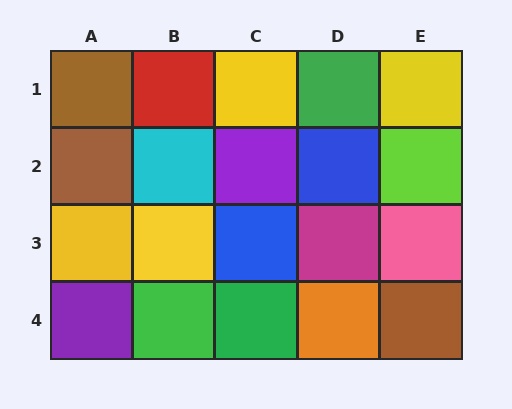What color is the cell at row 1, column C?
Yellow.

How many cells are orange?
1 cell is orange.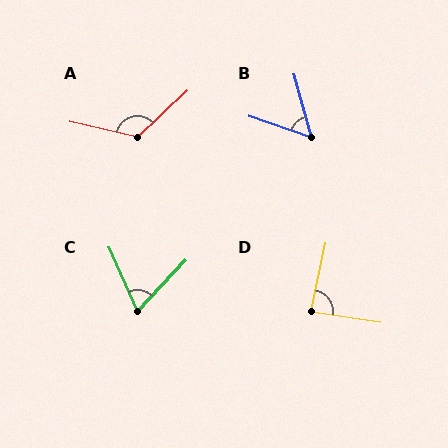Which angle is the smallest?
B, at approximately 55 degrees.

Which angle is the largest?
A, at approximately 123 degrees.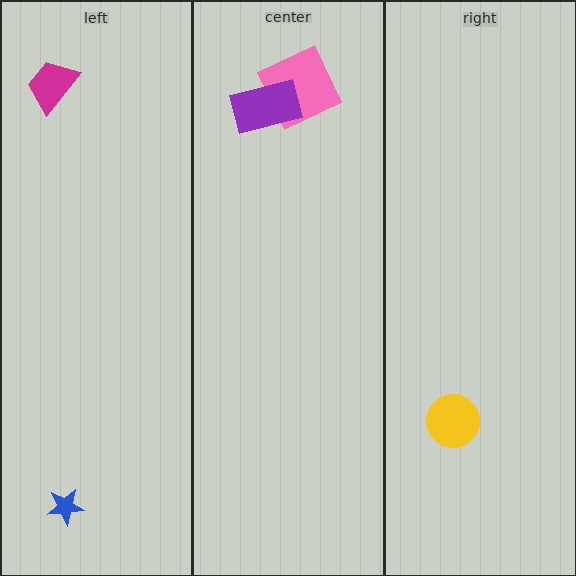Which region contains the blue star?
The left region.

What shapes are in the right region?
The yellow circle.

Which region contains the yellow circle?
The right region.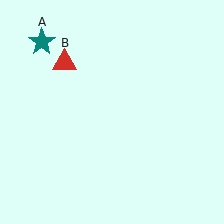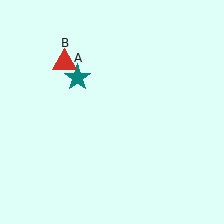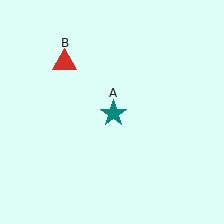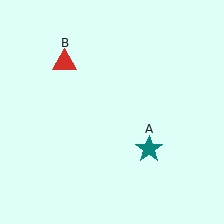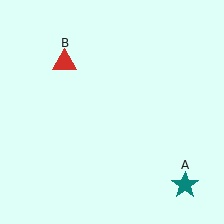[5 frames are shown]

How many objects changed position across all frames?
1 object changed position: teal star (object A).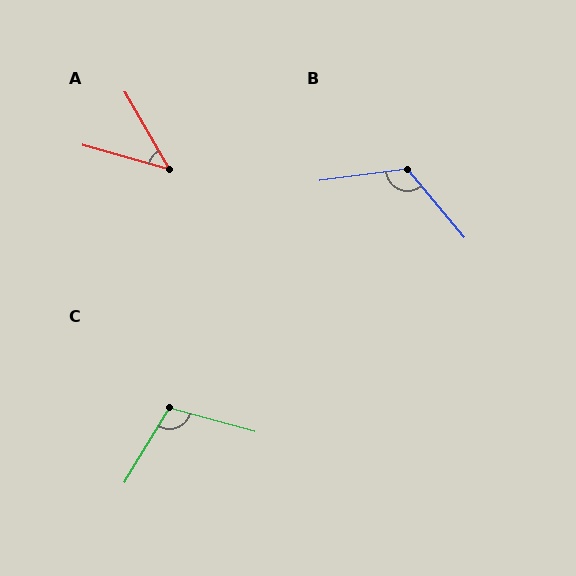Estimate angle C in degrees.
Approximately 105 degrees.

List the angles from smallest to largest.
A (44°), C (105°), B (123°).